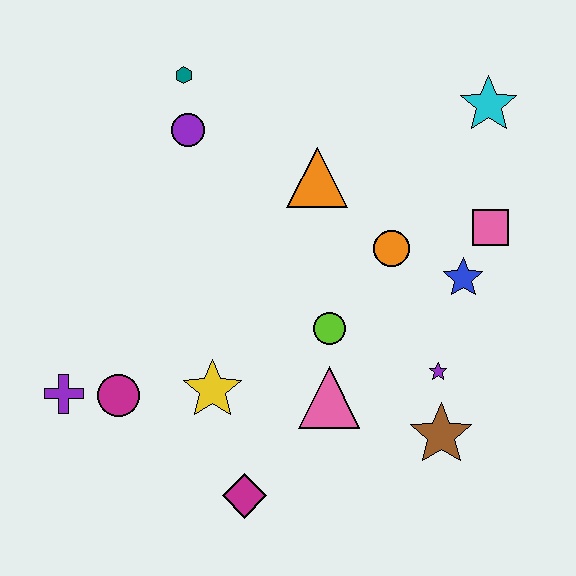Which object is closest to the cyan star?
The pink square is closest to the cyan star.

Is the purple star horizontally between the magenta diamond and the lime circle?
No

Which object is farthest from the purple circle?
The brown star is farthest from the purple circle.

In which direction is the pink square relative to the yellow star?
The pink square is to the right of the yellow star.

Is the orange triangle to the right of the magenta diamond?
Yes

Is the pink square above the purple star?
Yes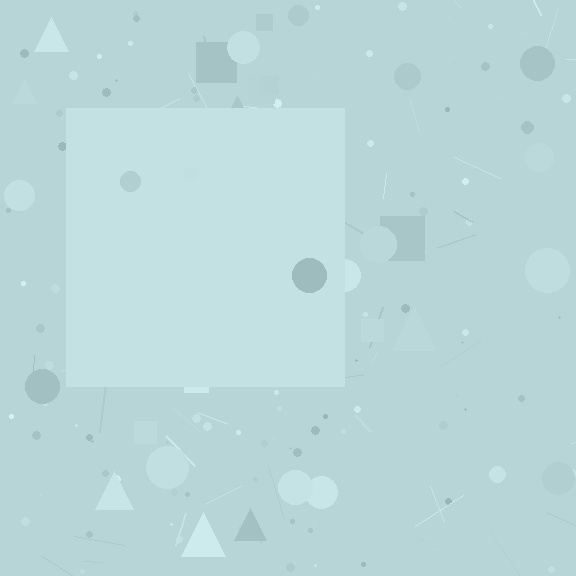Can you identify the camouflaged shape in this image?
The camouflaged shape is a square.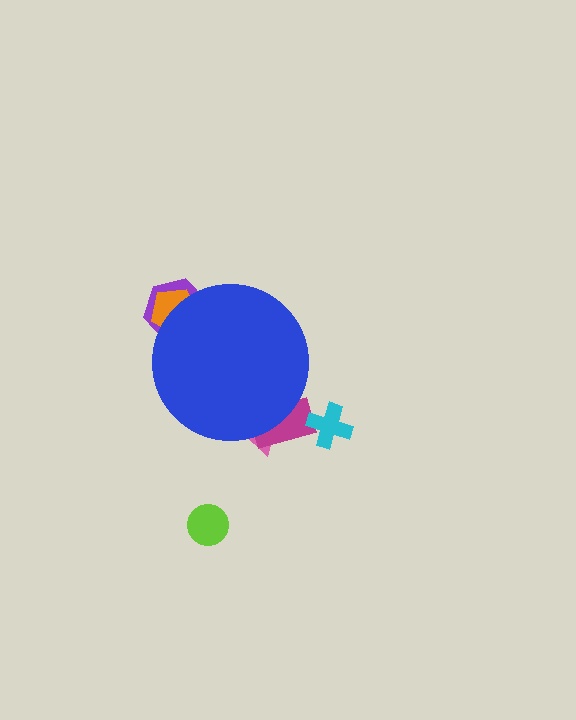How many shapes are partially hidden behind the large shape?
4 shapes are partially hidden.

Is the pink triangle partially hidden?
Yes, the pink triangle is partially hidden behind the blue circle.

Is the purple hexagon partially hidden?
Yes, the purple hexagon is partially hidden behind the blue circle.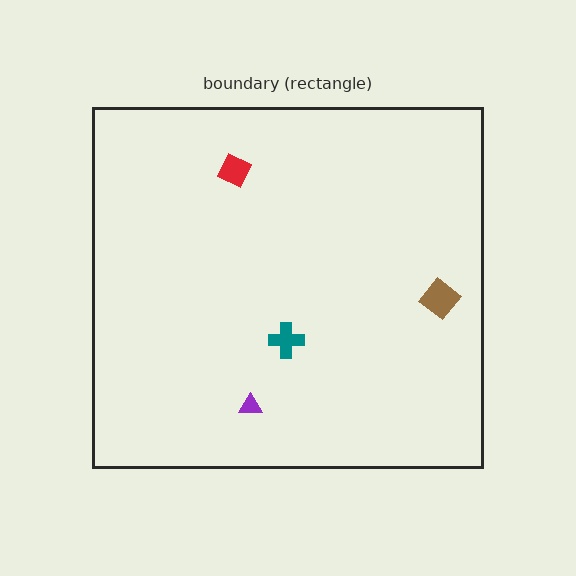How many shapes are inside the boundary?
4 inside, 0 outside.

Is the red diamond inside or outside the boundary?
Inside.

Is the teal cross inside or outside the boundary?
Inside.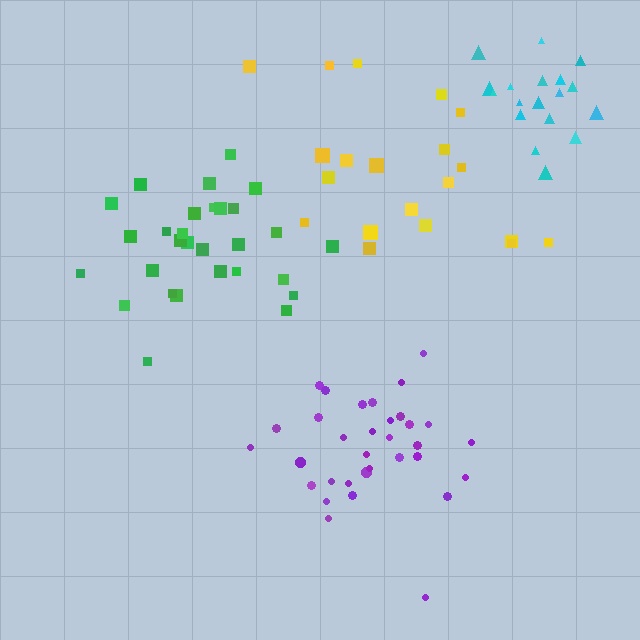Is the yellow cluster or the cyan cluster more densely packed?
Cyan.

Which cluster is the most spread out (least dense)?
Yellow.